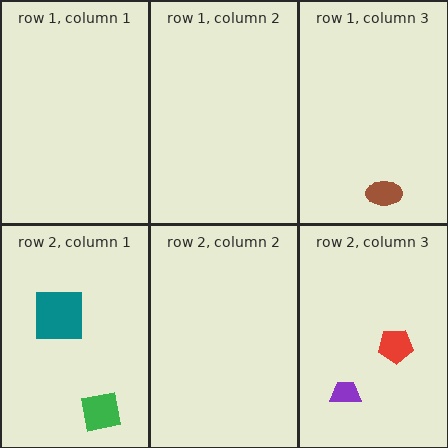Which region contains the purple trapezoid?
The row 2, column 3 region.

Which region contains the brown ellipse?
The row 1, column 3 region.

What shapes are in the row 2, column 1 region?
The green square, the teal square.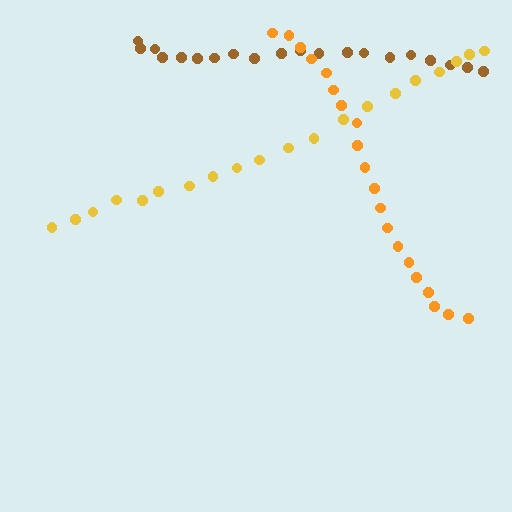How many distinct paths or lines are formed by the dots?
There are 3 distinct paths.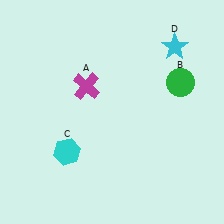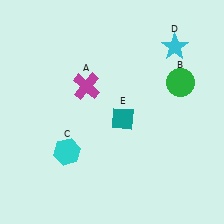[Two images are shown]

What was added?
A teal diamond (E) was added in Image 2.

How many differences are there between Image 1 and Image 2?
There is 1 difference between the two images.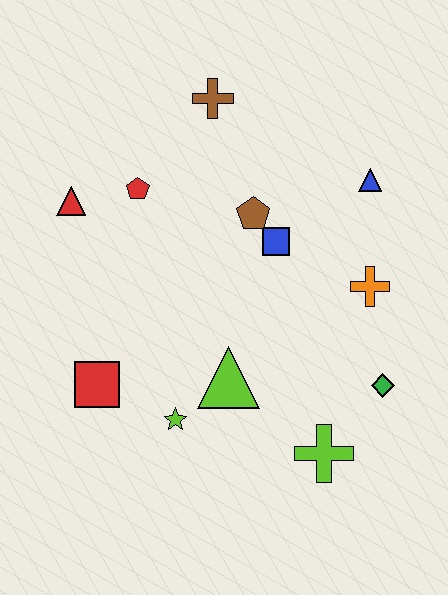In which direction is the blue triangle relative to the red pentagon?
The blue triangle is to the right of the red pentagon.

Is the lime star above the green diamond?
No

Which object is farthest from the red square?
The blue triangle is farthest from the red square.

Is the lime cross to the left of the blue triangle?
Yes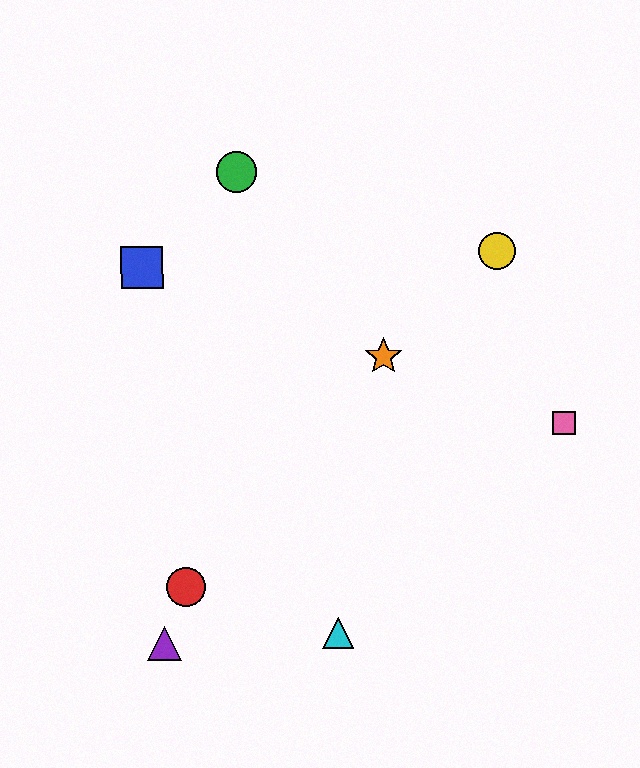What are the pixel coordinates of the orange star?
The orange star is at (383, 356).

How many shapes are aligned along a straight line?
3 shapes (the blue square, the orange star, the pink square) are aligned along a straight line.